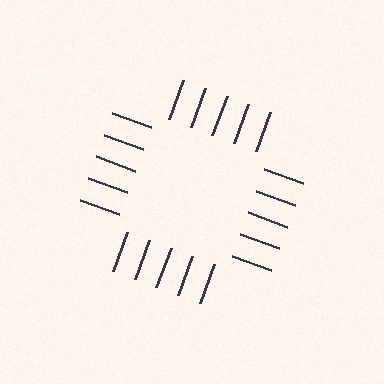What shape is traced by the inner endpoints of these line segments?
An illusory square — the line segments terminate on its edges but no continuous stroke is drawn.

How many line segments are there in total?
20 — 5 along each of the 4 edges.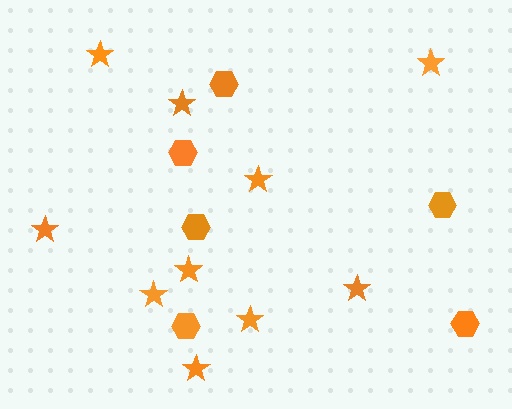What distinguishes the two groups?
There are 2 groups: one group of hexagons (6) and one group of stars (10).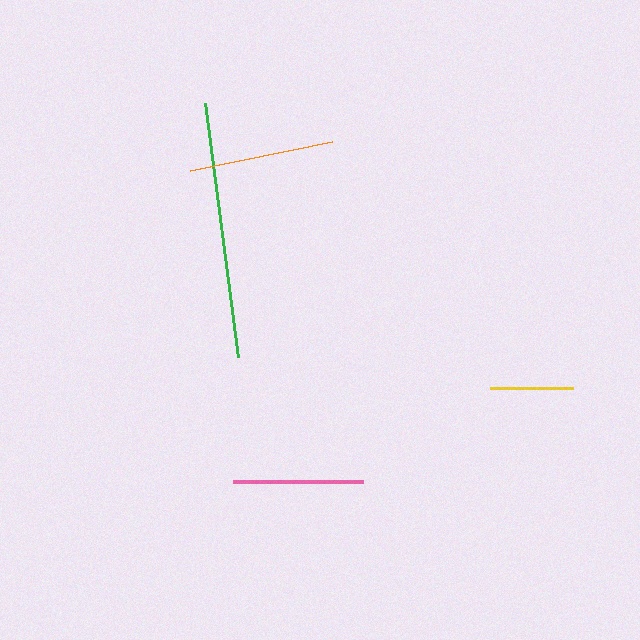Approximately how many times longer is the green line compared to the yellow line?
The green line is approximately 3.1 times the length of the yellow line.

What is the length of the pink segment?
The pink segment is approximately 130 pixels long.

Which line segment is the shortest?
The yellow line is the shortest at approximately 82 pixels.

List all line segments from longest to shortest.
From longest to shortest: green, orange, pink, yellow.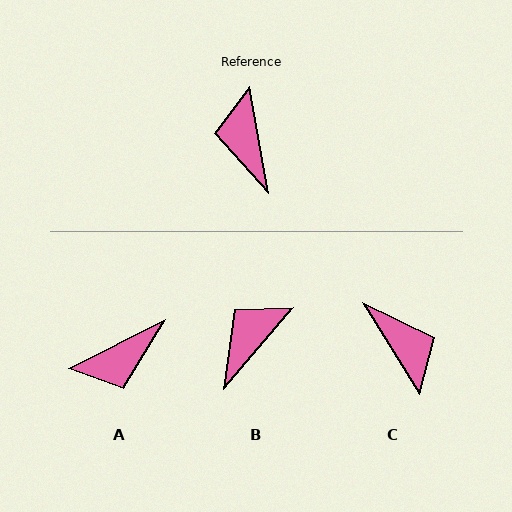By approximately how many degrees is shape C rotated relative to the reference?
Approximately 158 degrees clockwise.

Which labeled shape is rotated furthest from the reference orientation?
C, about 158 degrees away.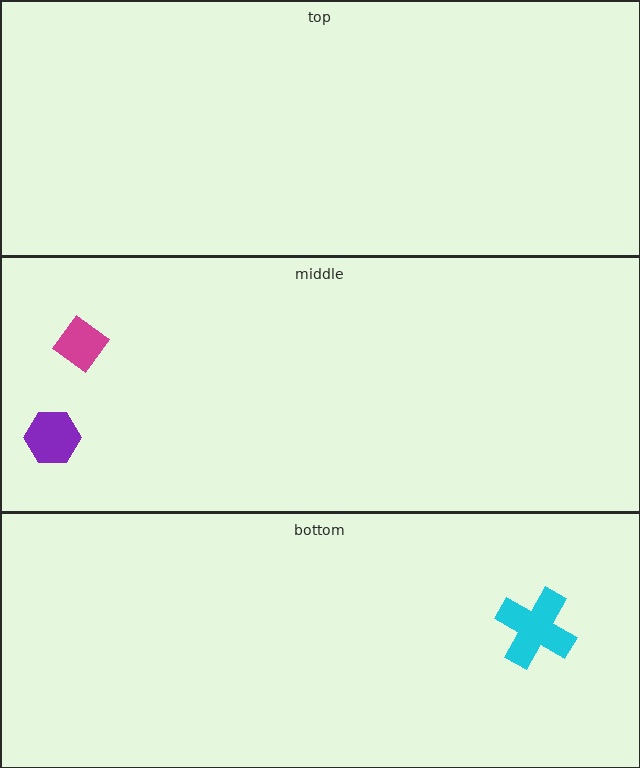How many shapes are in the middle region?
2.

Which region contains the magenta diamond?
The middle region.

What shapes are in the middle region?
The purple hexagon, the magenta diamond.